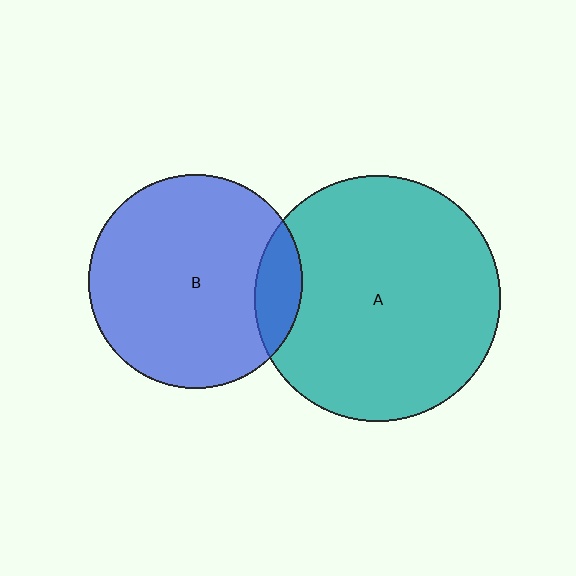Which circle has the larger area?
Circle A (teal).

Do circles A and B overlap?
Yes.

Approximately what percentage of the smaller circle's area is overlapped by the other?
Approximately 10%.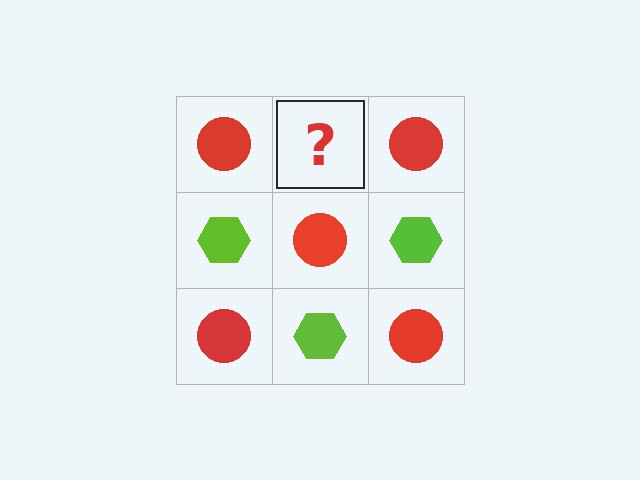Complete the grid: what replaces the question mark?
The question mark should be replaced with a lime hexagon.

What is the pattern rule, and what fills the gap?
The rule is that it alternates red circle and lime hexagon in a checkerboard pattern. The gap should be filled with a lime hexagon.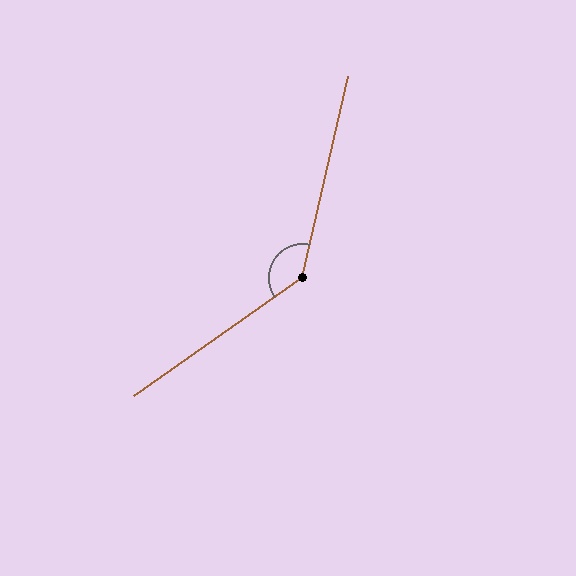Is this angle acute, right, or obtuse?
It is obtuse.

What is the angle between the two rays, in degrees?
Approximately 138 degrees.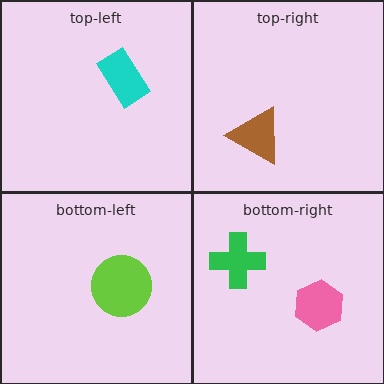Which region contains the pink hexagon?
The bottom-right region.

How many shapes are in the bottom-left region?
1.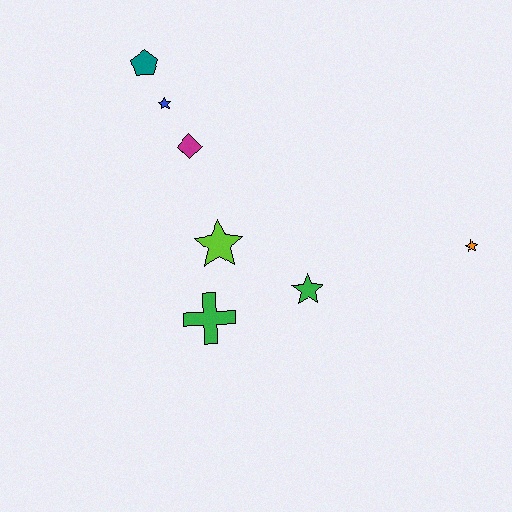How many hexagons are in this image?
There are no hexagons.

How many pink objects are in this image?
There are no pink objects.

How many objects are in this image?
There are 7 objects.